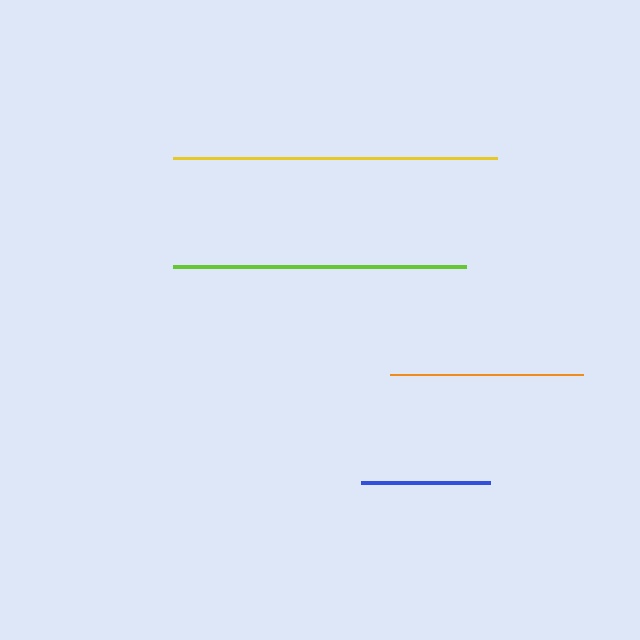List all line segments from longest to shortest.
From longest to shortest: yellow, lime, orange, blue.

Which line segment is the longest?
The yellow line is the longest at approximately 324 pixels.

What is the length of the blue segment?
The blue segment is approximately 129 pixels long.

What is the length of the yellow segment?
The yellow segment is approximately 324 pixels long.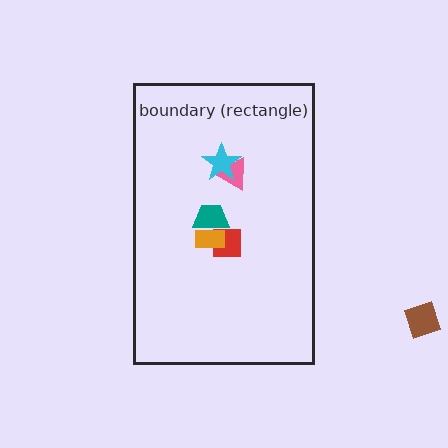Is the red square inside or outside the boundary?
Inside.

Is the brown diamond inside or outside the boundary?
Outside.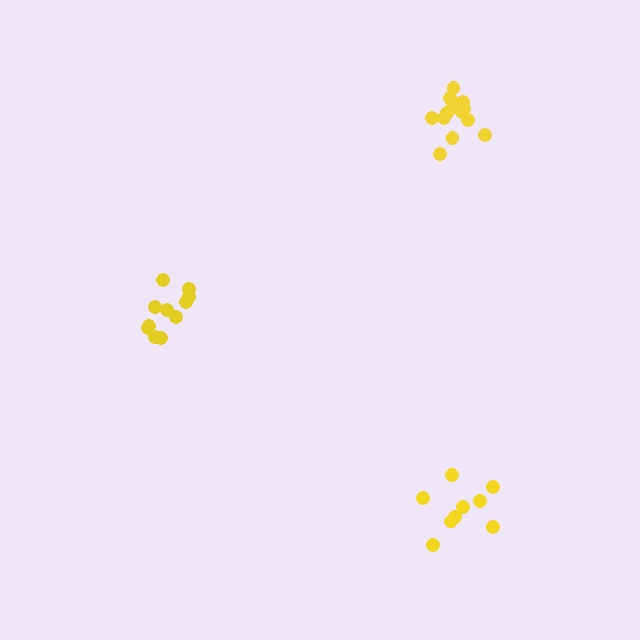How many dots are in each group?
Group 1: 11 dots, Group 2: 9 dots, Group 3: 13 dots (33 total).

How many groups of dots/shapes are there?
There are 3 groups.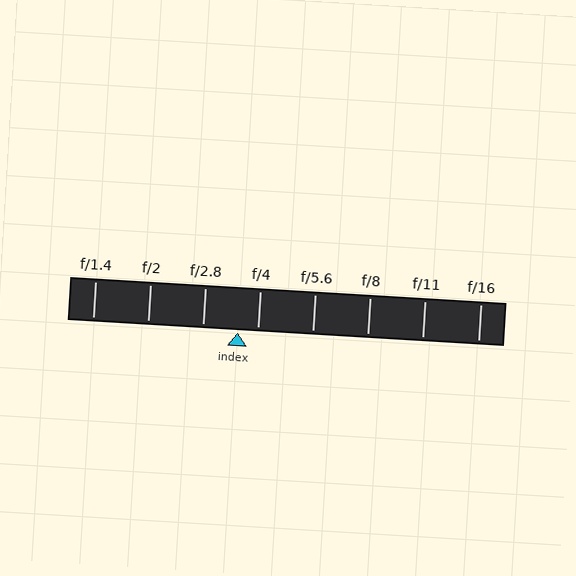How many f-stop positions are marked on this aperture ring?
There are 8 f-stop positions marked.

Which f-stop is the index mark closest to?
The index mark is closest to f/4.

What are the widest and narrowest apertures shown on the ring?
The widest aperture shown is f/1.4 and the narrowest is f/16.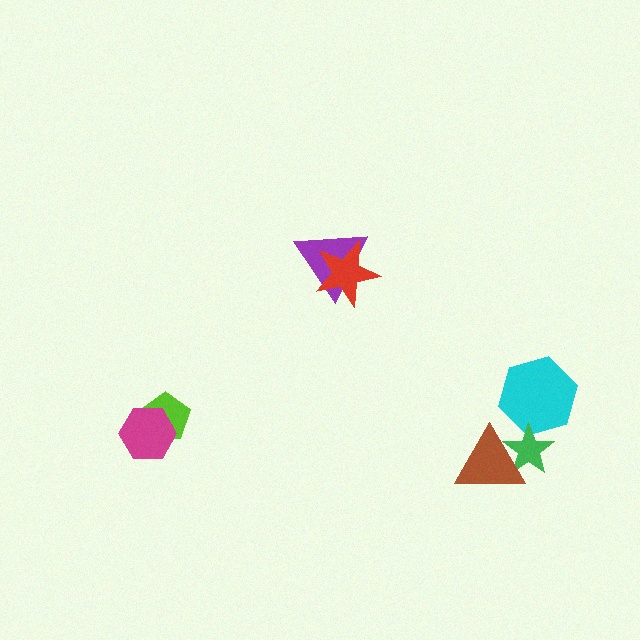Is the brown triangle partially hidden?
No, no other shape covers it.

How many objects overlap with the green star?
2 objects overlap with the green star.